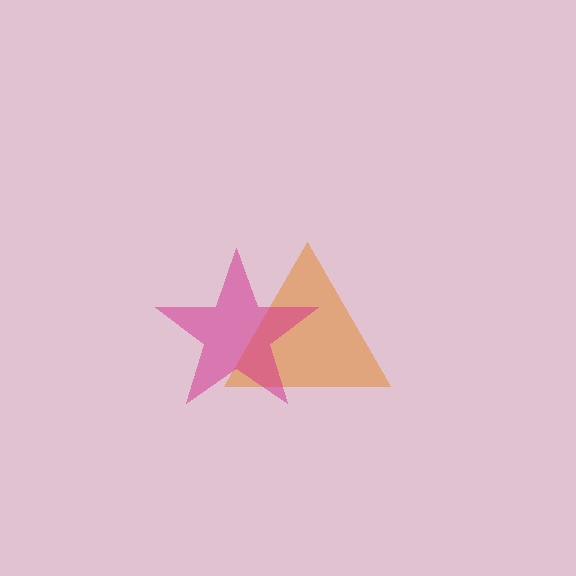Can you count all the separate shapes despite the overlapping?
Yes, there are 2 separate shapes.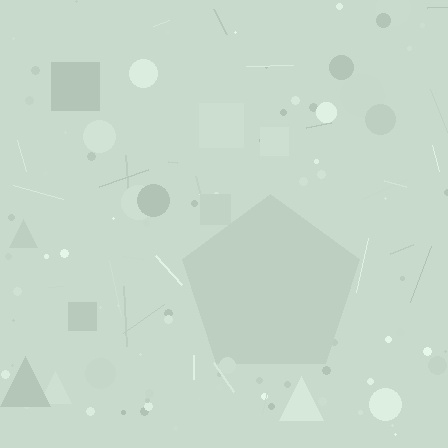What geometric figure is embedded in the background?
A pentagon is embedded in the background.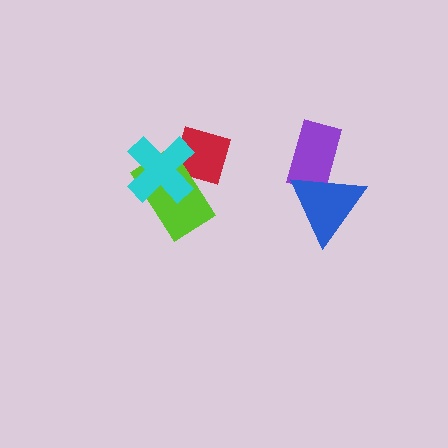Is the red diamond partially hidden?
Yes, it is partially covered by another shape.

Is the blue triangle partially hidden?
No, no other shape covers it.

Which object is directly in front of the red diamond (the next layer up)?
The lime rectangle is directly in front of the red diamond.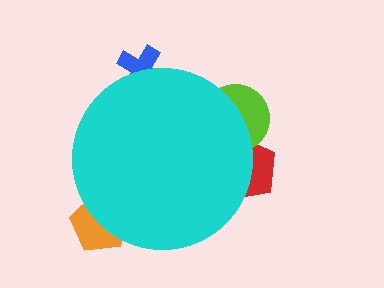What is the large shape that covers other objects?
A cyan circle.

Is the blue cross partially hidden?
Yes, the blue cross is partially hidden behind the cyan circle.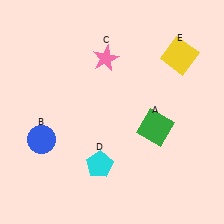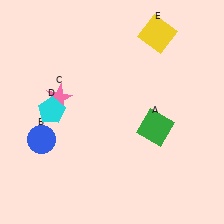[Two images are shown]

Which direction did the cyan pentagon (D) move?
The cyan pentagon (D) moved up.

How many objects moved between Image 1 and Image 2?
3 objects moved between the two images.